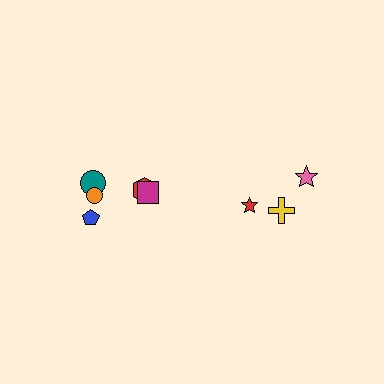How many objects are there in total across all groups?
There are 8 objects.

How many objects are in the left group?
There are 5 objects.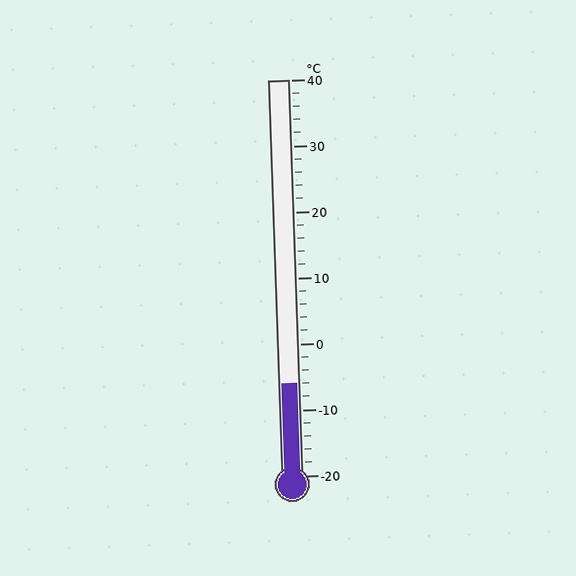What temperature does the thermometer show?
The thermometer shows approximately -6°C.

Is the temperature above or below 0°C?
The temperature is below 0°C.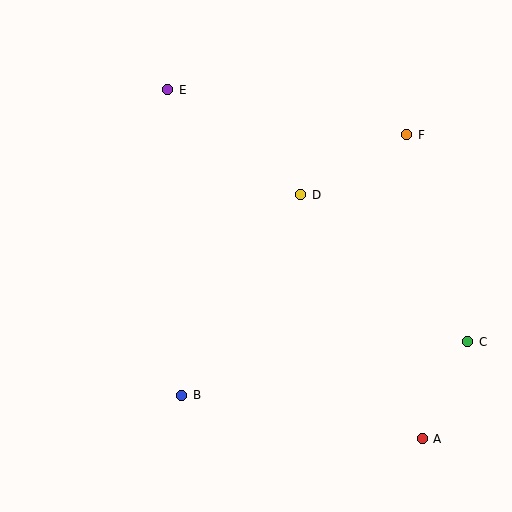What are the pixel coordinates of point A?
Point A is at (422, 439).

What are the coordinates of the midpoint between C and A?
The midpoint between C and A is at (445, 390).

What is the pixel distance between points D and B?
The distance between D and B is 233 pixels.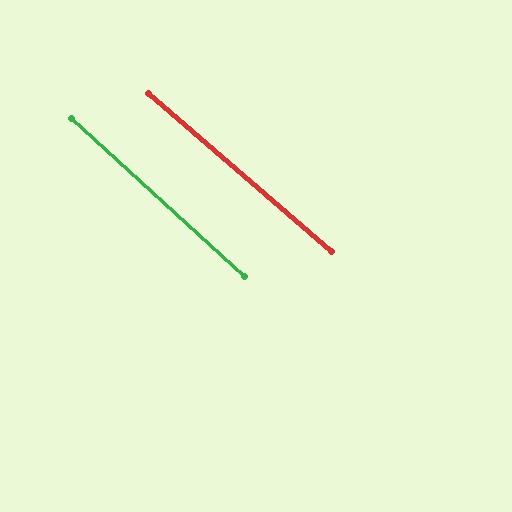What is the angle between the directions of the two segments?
Approximately 2 degrees.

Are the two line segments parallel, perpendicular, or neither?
Parallel — their directions differ by only 1.6°.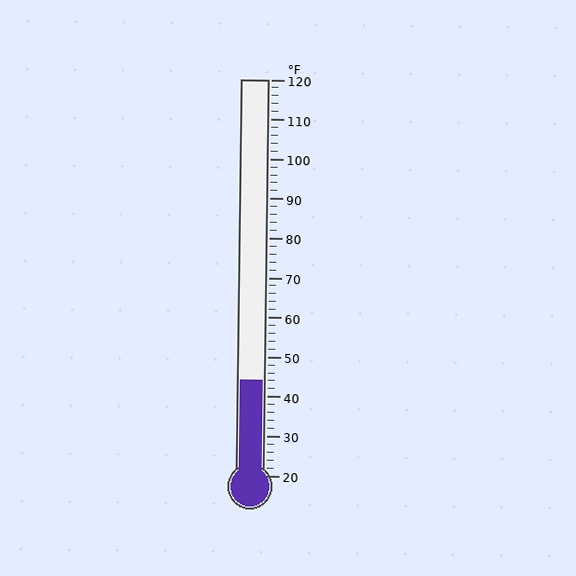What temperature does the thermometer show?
The thermometer shows approximately 44°F.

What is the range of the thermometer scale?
The thermometer scale ranges from 20°F to 120°F.